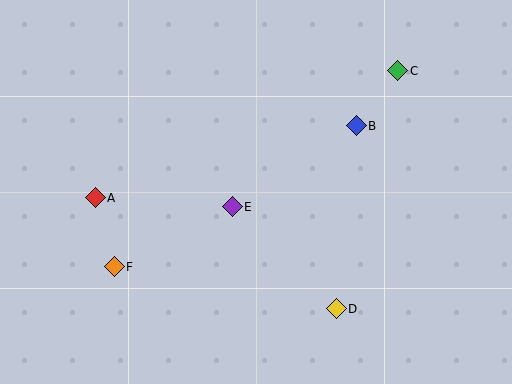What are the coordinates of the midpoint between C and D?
The midpoint between C and D is at (367, 190).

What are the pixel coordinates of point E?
Point E is at (232, 207).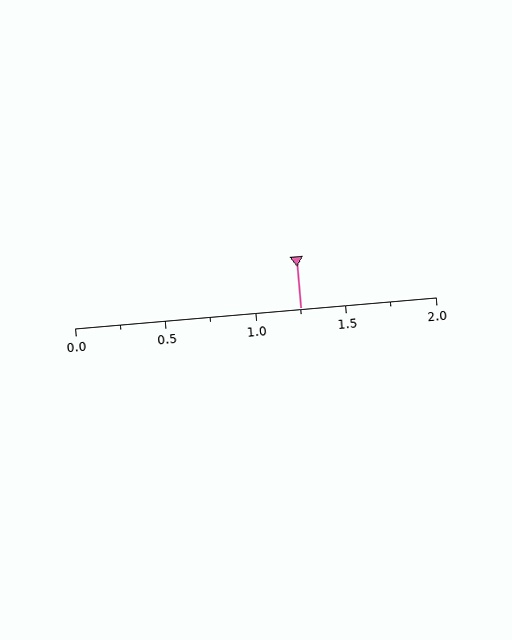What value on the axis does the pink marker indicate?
The marker indicates approximately 1.25.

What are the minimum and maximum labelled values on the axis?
The axis runs from 0.0 to 2.0.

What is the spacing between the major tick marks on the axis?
The major ticks are spaced 0.5 apart.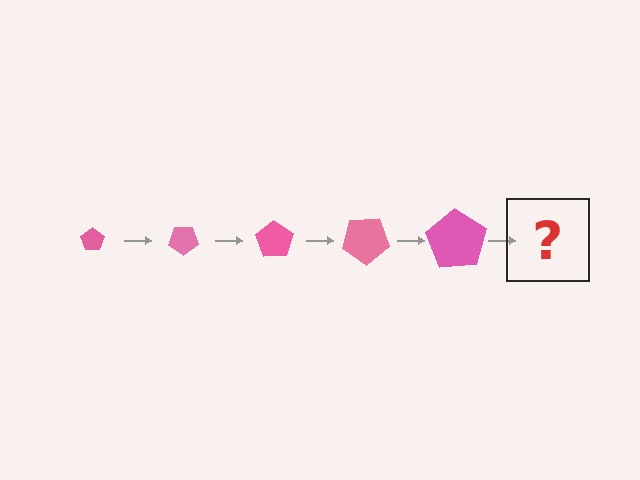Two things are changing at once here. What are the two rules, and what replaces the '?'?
The two rules are that the pentagon grows larger each step and it rotates 35 degrees each step. The '?' should be a pentagon, larger than the previous one and rotated 175 degrees from the start.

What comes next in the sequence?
The next element should be a pentagon, larger than the previous one and rotated 175 degrees from the start.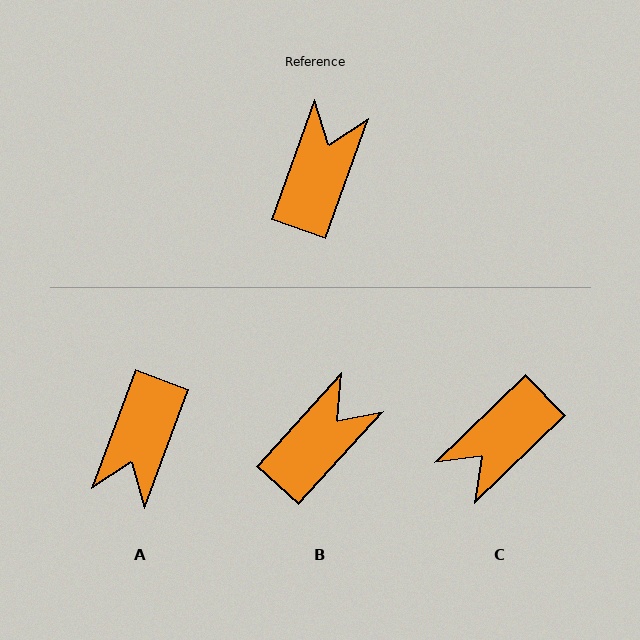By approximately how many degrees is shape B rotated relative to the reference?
Approximately 23 degrees clockwise.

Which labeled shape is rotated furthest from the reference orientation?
A, about 179 degrees away.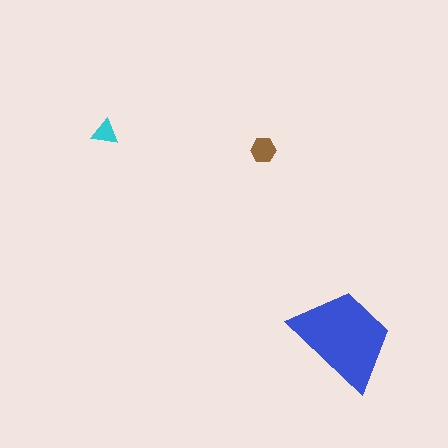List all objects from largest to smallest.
The blue trapezoid, the brown hexagon, the cyan triangle.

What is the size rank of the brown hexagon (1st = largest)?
2nd.